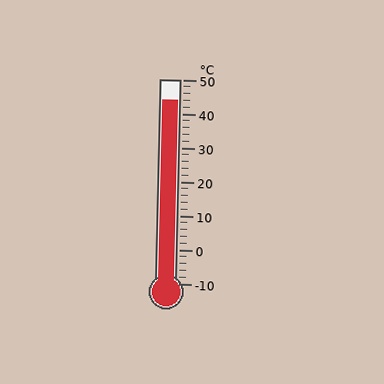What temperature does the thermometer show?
The thermometer shows approximately 44°C.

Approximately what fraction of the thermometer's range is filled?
The thermometer is filled to approximately 90% of its range.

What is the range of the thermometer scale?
The thermometer scale ranges from -10°C to 50°C.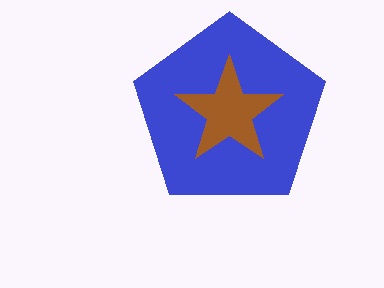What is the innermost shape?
The brown star.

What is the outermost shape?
The blue pentagon.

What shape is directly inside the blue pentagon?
The brown star.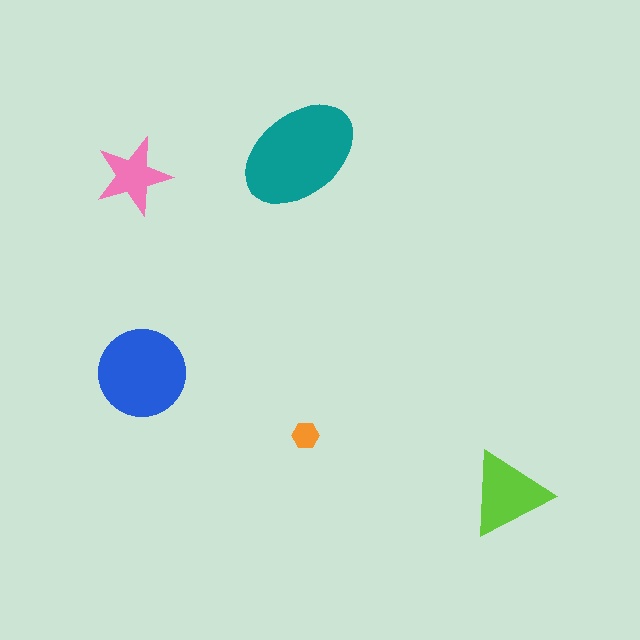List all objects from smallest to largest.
The orange hexagon, the pink star, the lime triangle, the blue circle, the teal ellipse.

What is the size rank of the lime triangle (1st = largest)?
3rd.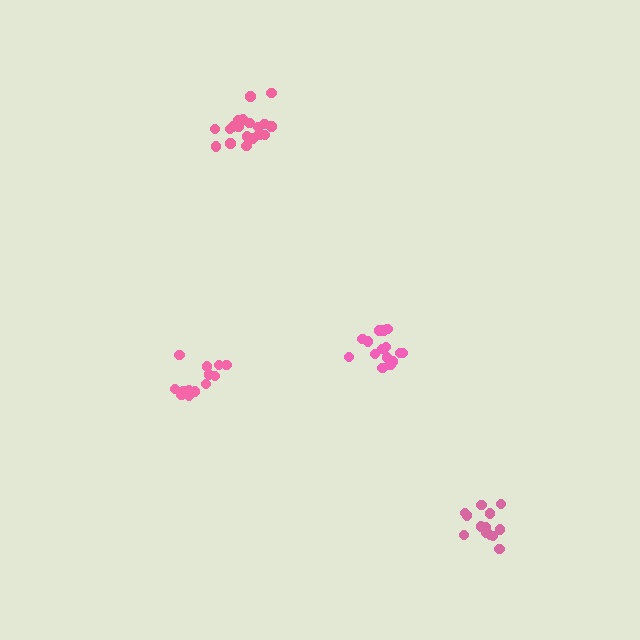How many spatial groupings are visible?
There are 4 spatial groupings.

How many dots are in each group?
Group 1: 19 dots, Group 2: 13 dots, Group 3: 16 dots, Group 4: 13 dots (61 total).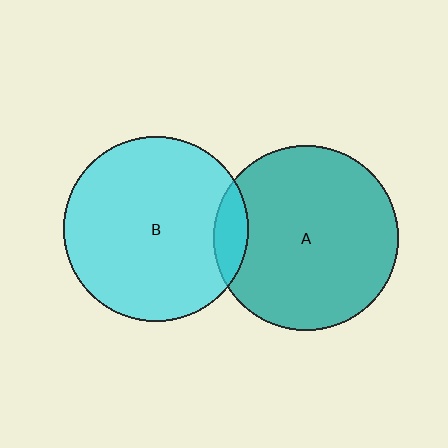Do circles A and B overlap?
Yes.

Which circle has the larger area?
Circle B (cyan).